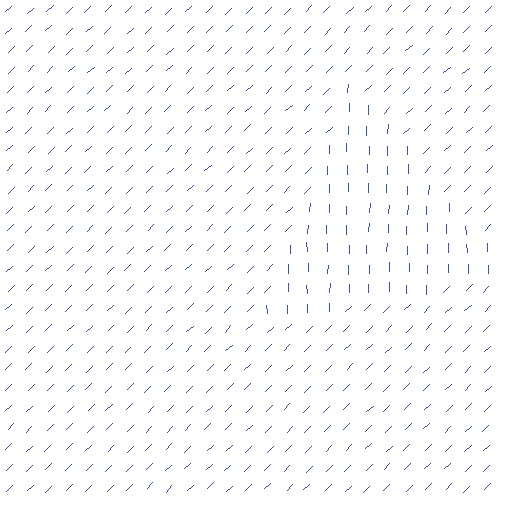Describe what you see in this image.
The image is filled with small blue line segments. A triangle region in the image has lines oriented differently from the surrounding lines, creating a visible texture boundary.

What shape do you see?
I see a triangle.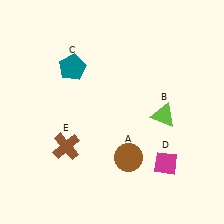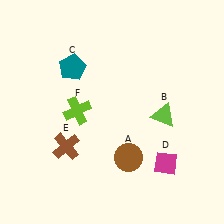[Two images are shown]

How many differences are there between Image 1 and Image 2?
There is 1 difference between the two images.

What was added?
A lime cross (F) was added in Image 2.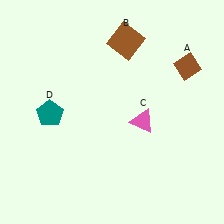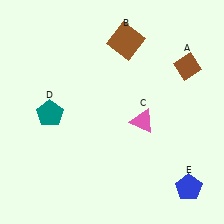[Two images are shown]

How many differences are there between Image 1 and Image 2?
There is 1 difference between the two images.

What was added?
A blue pentagon (E) was added in Image 2.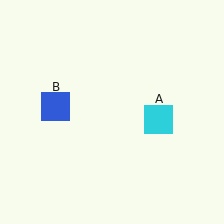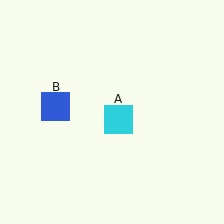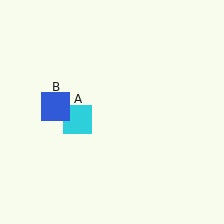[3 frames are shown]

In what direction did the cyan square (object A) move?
The cyan square (object A) moved left.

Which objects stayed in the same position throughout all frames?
Blue square (object B) remained stationary.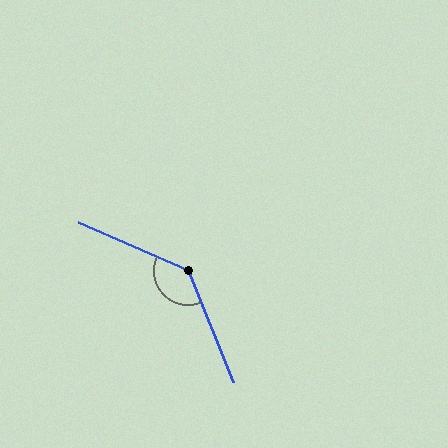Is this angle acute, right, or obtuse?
It is obtuse.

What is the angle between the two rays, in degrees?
Approximately 136 degrees.